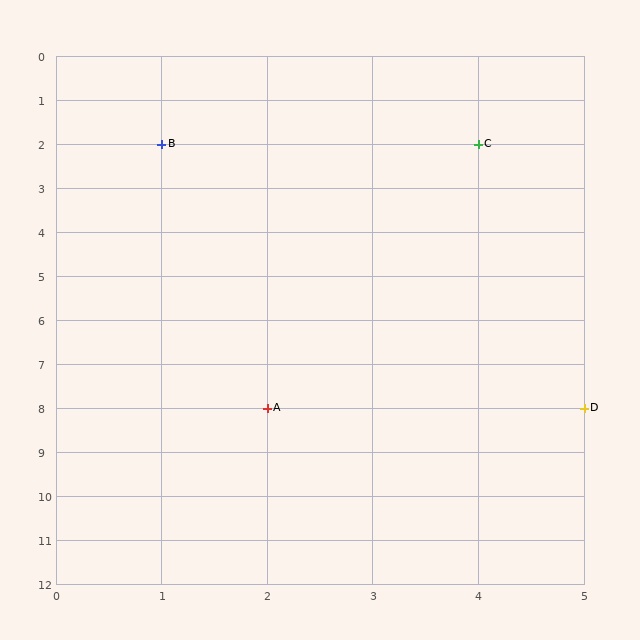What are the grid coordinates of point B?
Point B is at grid coordinates (1, 2).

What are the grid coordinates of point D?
Point D is at grid coordinates (5, 8).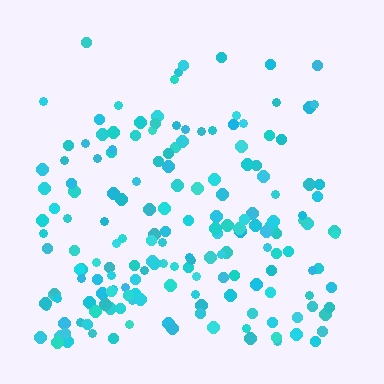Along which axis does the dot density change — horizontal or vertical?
Vertical.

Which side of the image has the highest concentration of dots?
The bottom.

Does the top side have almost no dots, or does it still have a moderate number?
Still a moderate number, just noticeably fewer than the bottom.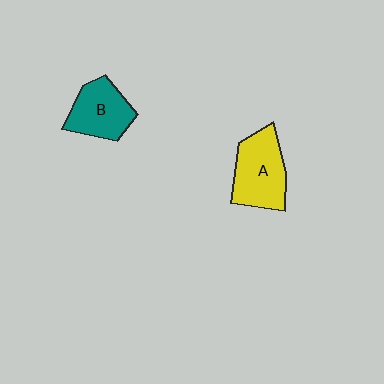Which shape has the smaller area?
Shape B (teal).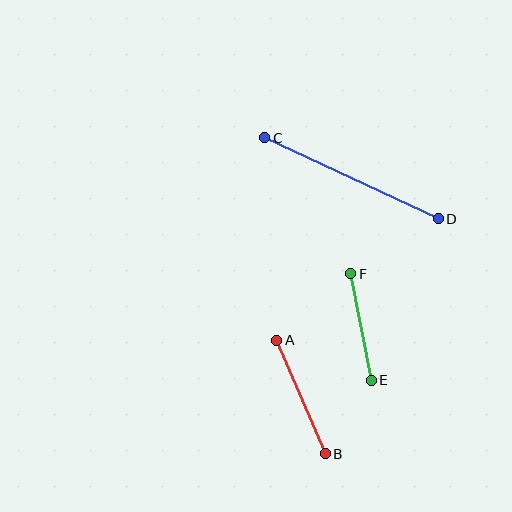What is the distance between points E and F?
The distance is approximately 109 pixels.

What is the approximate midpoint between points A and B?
The midpoint is at approximately (301, 397) pixels.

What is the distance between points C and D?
The distance is approximately 191 pixels.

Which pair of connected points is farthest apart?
Points C and D are farthest apart.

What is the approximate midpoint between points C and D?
The midpoint is at approximately (351, 178) pixels.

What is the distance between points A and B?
The distance is approximately 124 pixels.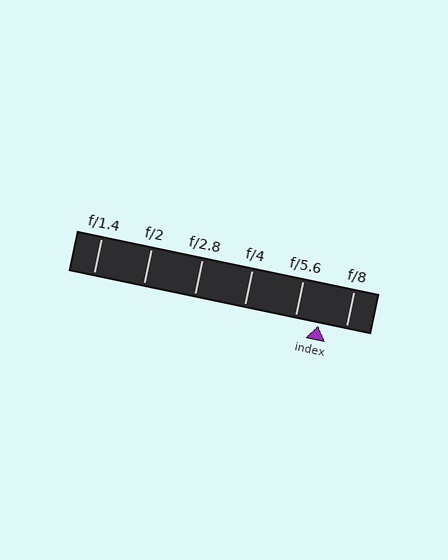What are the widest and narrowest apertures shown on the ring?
The widest aperture shown is f/1.4 and the narrowest is f/8.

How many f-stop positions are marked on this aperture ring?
There are 6 f-stop positions marked.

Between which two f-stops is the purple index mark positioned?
The index mark is between f/5.6 and f/8.